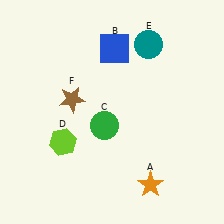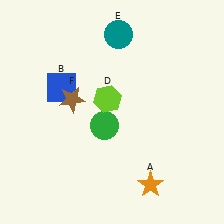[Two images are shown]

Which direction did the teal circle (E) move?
The teal circle (E) moved left.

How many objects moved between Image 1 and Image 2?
3 objects moved between the two images.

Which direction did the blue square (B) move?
The blue square (B) moved left.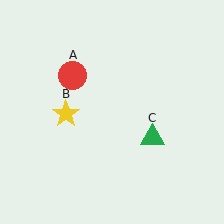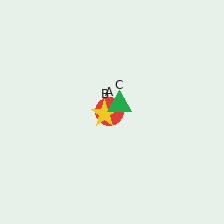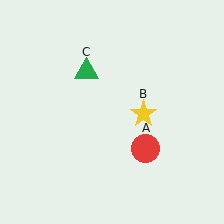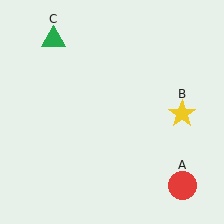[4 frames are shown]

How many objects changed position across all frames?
3 objects changed position: red circle (object A), yellow star (object B), green triangle (object C).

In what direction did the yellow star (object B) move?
The yellow star (object B) moved right.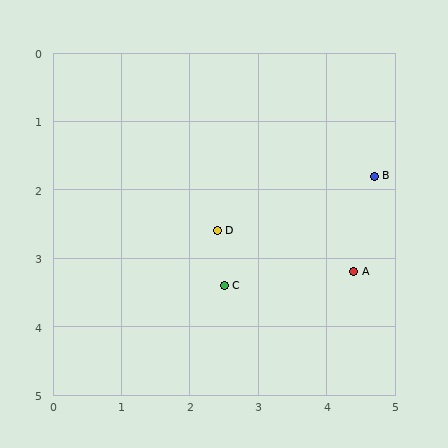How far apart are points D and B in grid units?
Points D and B are about 2.4 grid units apart.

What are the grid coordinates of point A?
Point A is at approximately (4.4, 3.2).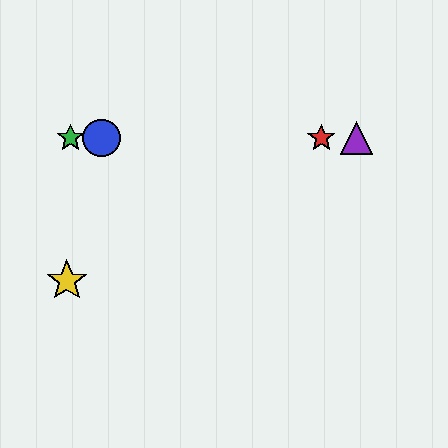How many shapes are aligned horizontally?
4 shapes (the red star, the blue circle, the green star, the purple triangle) are aligned horizontally.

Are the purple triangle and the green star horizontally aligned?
Yes, both are at y≈138.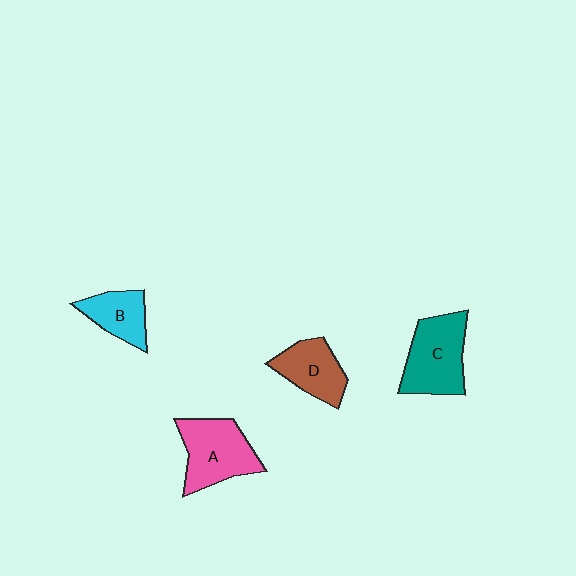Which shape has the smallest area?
Shape B (cyan).